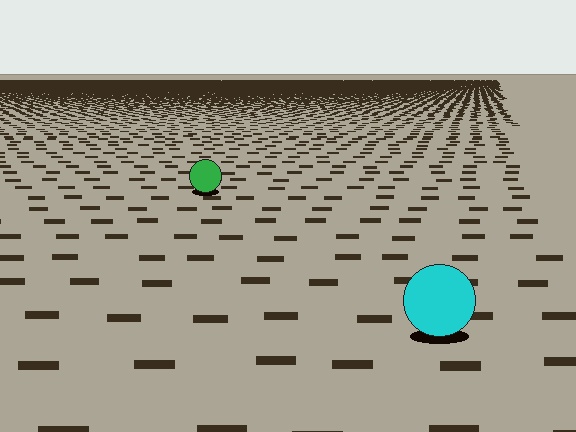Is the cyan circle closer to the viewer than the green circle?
Yes. The cyan circle is closer — you can tell from the texture gradient: the ground texture is coarser near it.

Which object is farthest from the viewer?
The green circle is farthest from the viewer. It appears smaller and the ground texture around it is denser.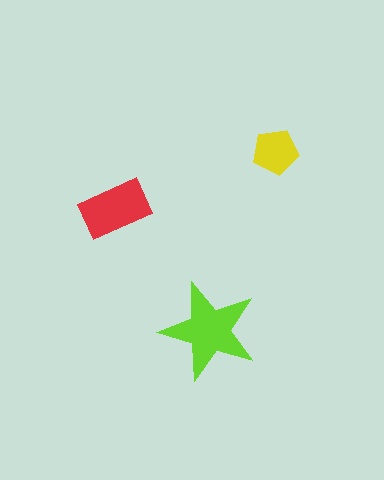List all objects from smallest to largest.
The yellow pentagon, the red rectangle, the lime star.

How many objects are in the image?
There are 3 objects in the image.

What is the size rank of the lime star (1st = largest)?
1st.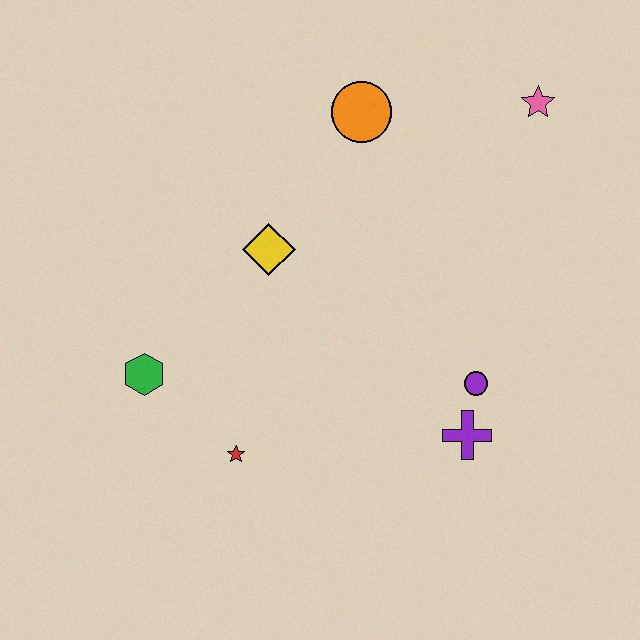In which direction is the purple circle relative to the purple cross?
The purple circle is above the purple cross.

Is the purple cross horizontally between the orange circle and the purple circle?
Yes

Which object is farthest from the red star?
The pink star is farthest from the red star.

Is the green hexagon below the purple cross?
No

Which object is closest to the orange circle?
The yellow diamond is closest to the orange circle.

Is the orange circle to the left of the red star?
No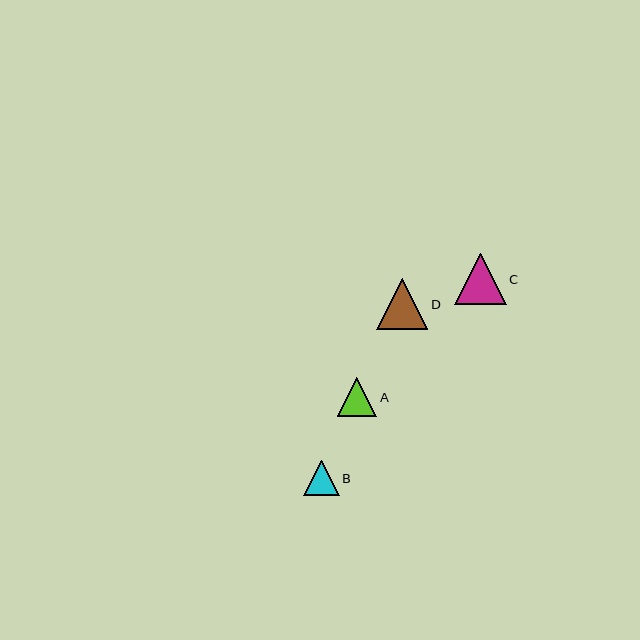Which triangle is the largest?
Triangle C is the largest with a size of approximately 51 pixels.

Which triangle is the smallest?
Triangle B is the smallest with a size of approximately 35 pixels.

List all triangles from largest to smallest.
From largest to smallest: C, D, A, B.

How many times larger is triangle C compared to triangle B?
Triangle C is approximately 1.5 times the size of triangle B.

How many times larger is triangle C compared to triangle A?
Triangle C is approximately 1.3 times the size of triangle A.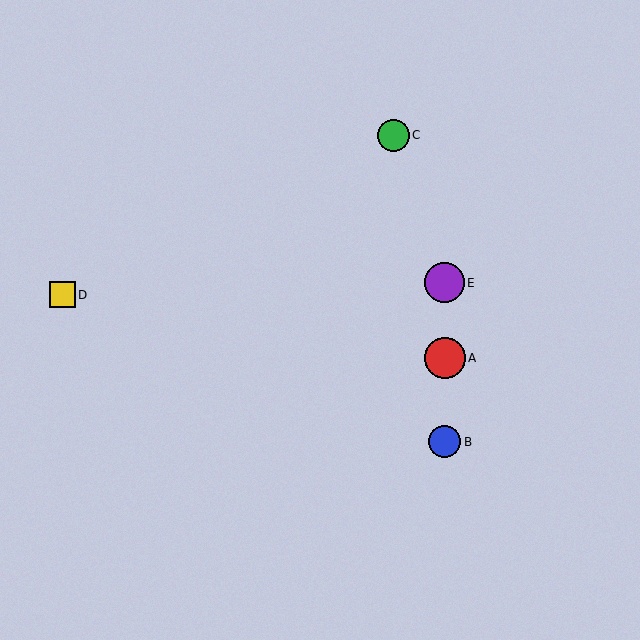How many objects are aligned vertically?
3 objects (A, B, E) are aligned vertically.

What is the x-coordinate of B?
Object B is at x≈445.